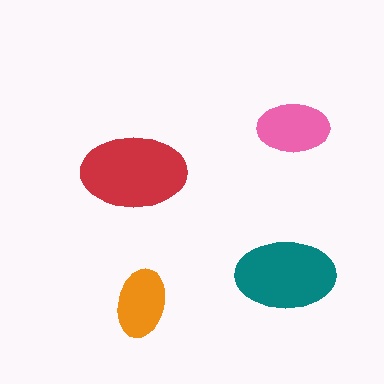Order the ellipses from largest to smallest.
the red one, the teal one, the pink one, the orange one.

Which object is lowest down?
The orange ellipse is bottommost.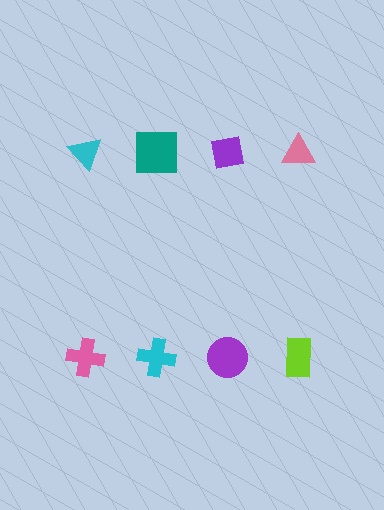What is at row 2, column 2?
A cyan cross.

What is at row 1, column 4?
A pink triangle.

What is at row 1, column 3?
A purple square.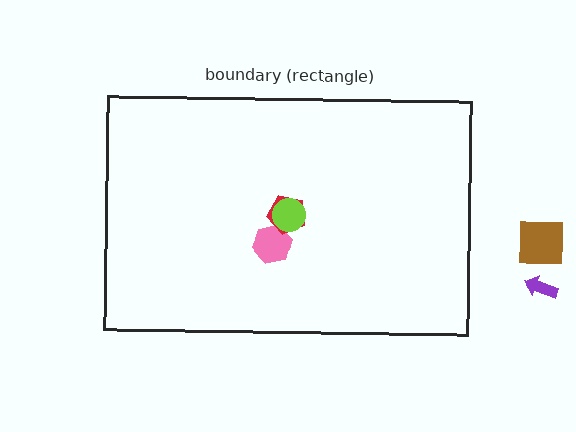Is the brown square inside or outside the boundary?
Outside.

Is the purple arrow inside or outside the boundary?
Outside.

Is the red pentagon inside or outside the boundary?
Inside.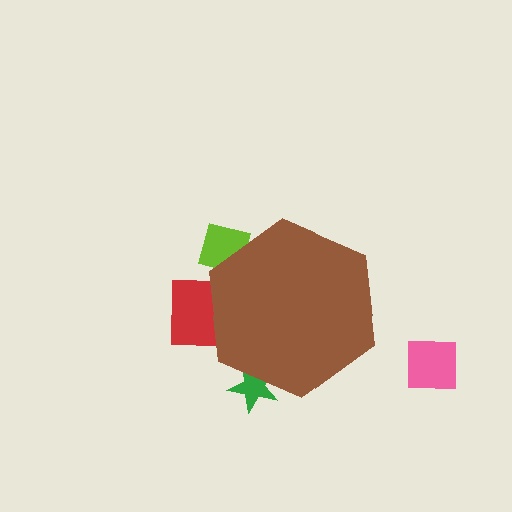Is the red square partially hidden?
Yes, the red square is partially hidden behind the brown hexagon.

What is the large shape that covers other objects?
A brown hexagon.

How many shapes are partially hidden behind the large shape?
3 shapes are partially hidden.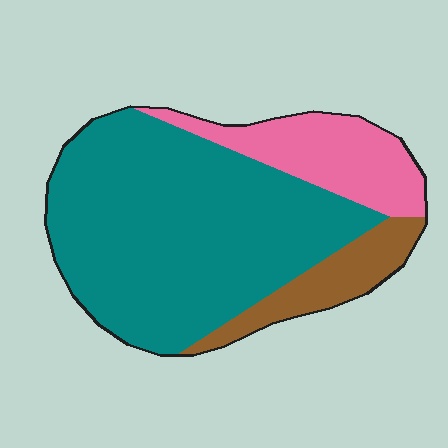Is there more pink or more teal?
Teal.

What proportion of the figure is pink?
Pink covers roughly 20% of the figure.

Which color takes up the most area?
Teal, at roughly 70%.